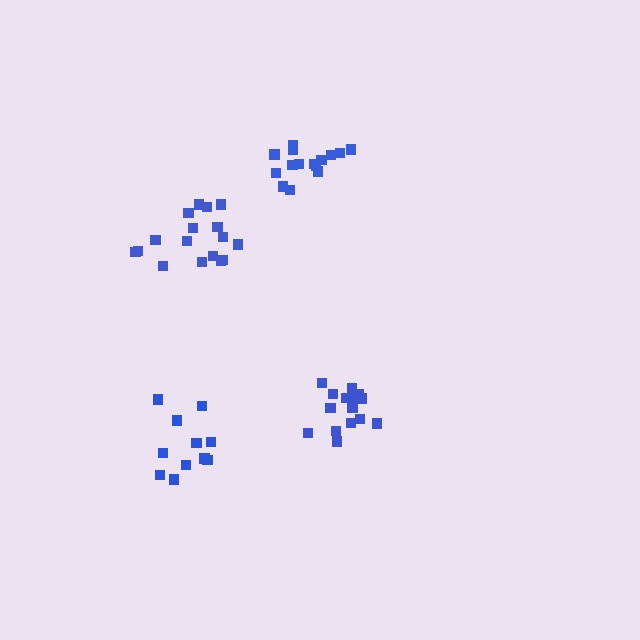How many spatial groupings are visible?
There are 4 spatial groupings.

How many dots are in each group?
Group 1: 12 dots, Group 2: 16 dots, Group 3: 15 dots, Group 4: 17 dots (60 total).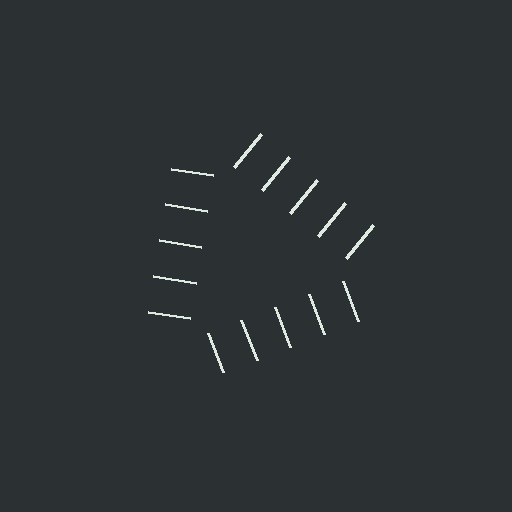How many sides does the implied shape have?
3 sides — the line-ends trace a triangle.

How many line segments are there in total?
15 — 5 along each of the 3 edges.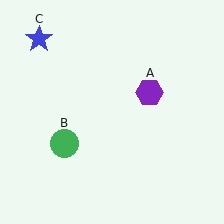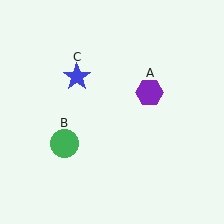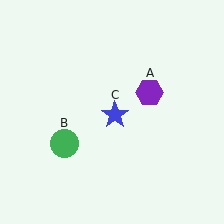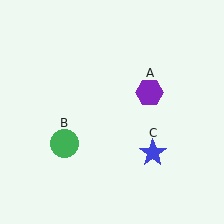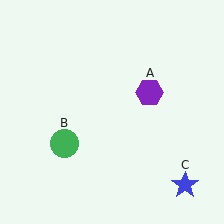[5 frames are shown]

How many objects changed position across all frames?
1 object changed position: blue star (object C).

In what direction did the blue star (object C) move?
The blue star (object C) moved down and to the right.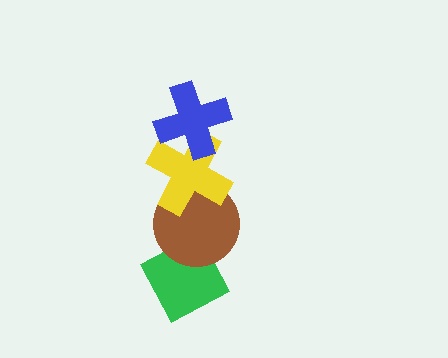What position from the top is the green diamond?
The green diamond is 4th from the top.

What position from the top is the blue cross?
The blue cross is 1st from the top.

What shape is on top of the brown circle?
The yellow cross is on top of the brown circle.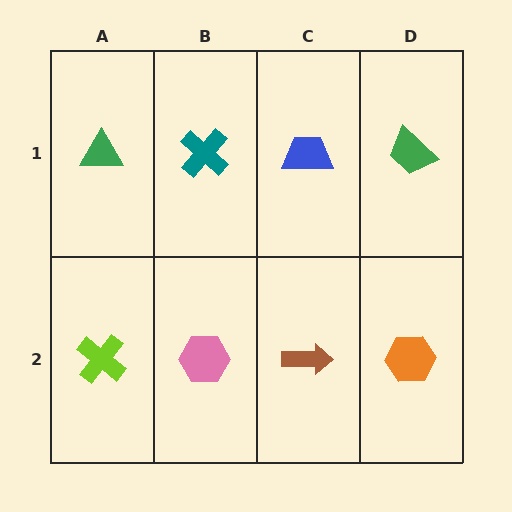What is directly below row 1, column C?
A brown arrow.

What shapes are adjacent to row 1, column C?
A brown arrow (row 2, column C), a teal cross (row 1, column B), a green trapezoid (row 1, column D).